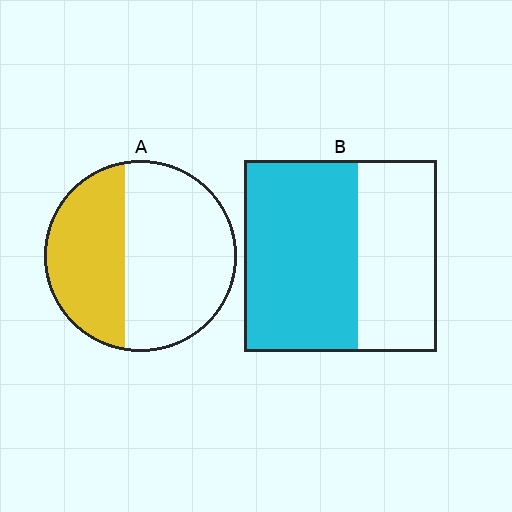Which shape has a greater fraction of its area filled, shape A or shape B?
Shape B.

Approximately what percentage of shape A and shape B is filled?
A is approximately 40% and B is approximately 60%.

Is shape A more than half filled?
No.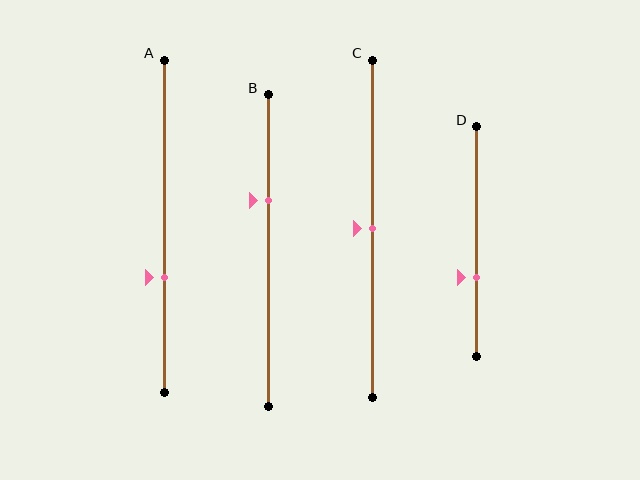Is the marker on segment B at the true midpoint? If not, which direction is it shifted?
No, the marker on segment B is shifted upward by about 16% of the segment length.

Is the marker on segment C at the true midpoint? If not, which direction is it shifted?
Yes, the marker on segment C is at the true midpoint.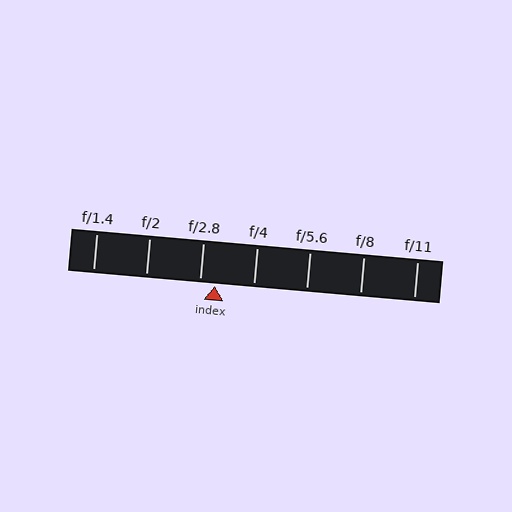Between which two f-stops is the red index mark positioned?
The index mark is between f/2.8 and f/4.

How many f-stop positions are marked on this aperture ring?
There are 7 f-stop positions marked.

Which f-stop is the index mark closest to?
The index mark is closest to f/2.8.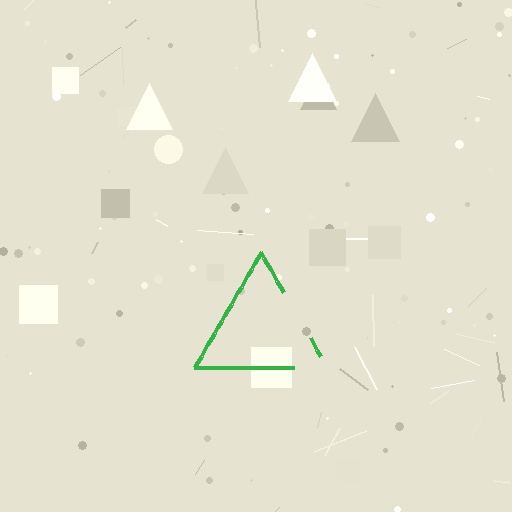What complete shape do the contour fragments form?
The contour fragments form a triangle.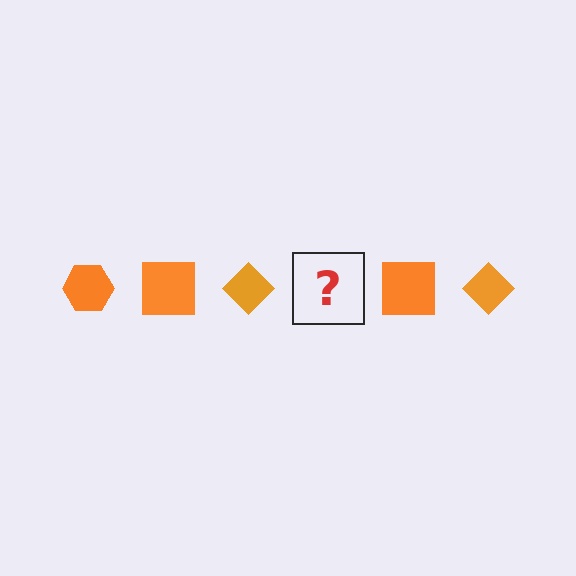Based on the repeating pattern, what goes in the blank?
The blank should be an orange hexagon.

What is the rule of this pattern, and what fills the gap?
The rule is that the pattern cycles through hexagon, square, diamond shapes in orange. The gap should be filled with an orange hexagon.